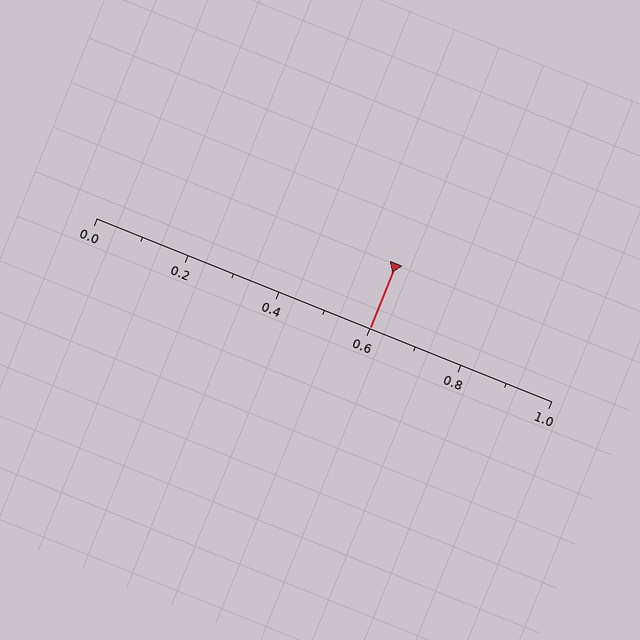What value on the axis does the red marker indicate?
The marker indicates approximately 0.6.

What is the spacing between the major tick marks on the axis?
The major ticks are spaced 0.2 apart.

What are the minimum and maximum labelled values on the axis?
The axis runs from 0.0 to 1.0.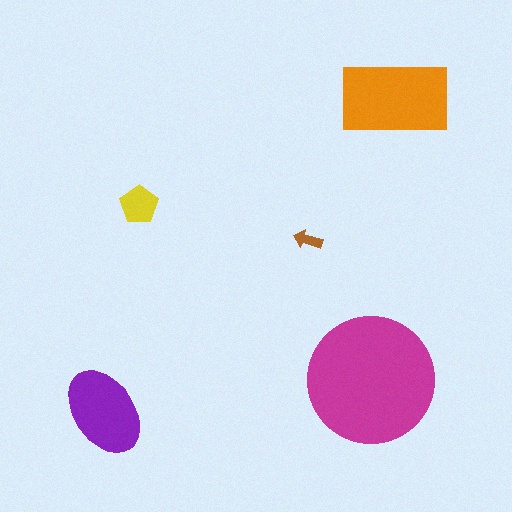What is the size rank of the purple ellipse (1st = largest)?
3rd.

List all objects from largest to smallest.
The magenta circle, the orange rectangle, the purple ellipse, the yellow pentagon, the brown arrow.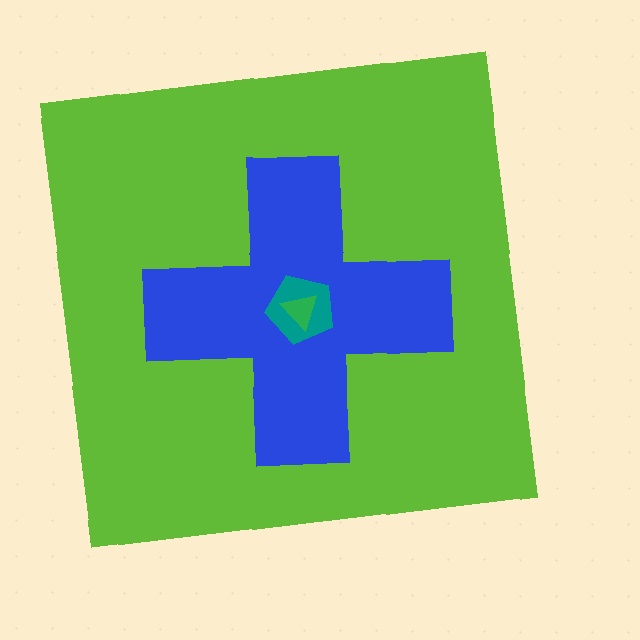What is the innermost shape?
The green triangle.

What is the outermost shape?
The lime square.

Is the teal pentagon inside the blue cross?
Yes.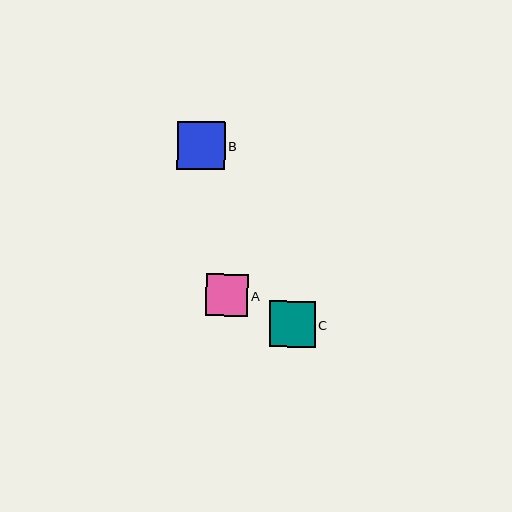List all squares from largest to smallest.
From largest to smallest: B, C, A.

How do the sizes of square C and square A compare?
Square C and square A are approximately the same size.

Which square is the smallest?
Square A is the smallest with a size of approximately 42 pixels.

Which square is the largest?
Square B is the largest with a size of approximately 48 pixels.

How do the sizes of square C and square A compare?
Square C and square A are approximately the same size.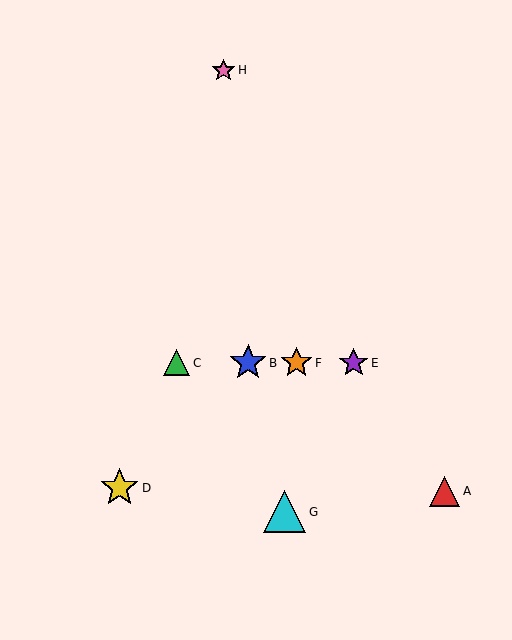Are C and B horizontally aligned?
Yes, both are at y≈363.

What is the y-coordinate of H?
Object H is at y≈70.